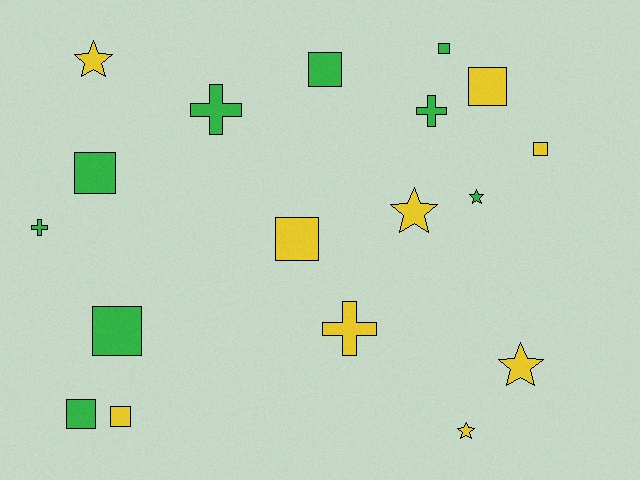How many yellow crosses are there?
There is 1 yellow cross.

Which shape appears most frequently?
Square, with 9 objects.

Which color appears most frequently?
Yellow, with 9 objects.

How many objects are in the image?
There are 18 objects.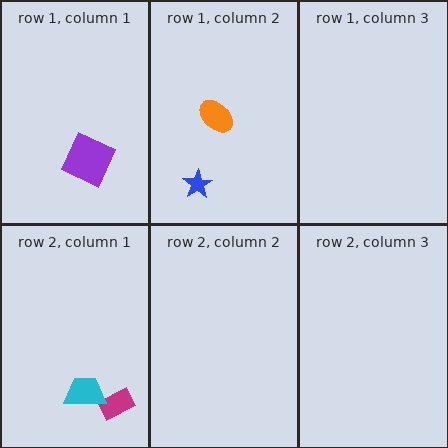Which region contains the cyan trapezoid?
The row 2, column 1 region.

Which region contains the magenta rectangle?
The row 2, column 1 region.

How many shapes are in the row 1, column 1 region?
1.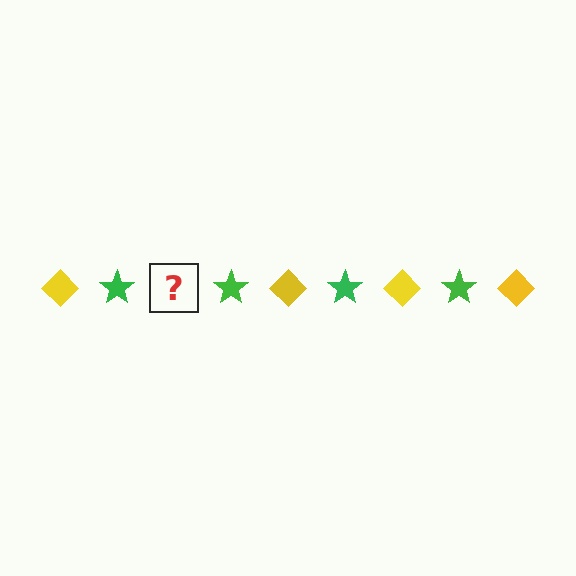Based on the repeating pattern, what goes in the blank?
The blank should be a yellow diamond.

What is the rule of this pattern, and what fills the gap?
The rule is that the pattern alternates between yellow diamond and green star. The gap should be filled with a yellow diamond.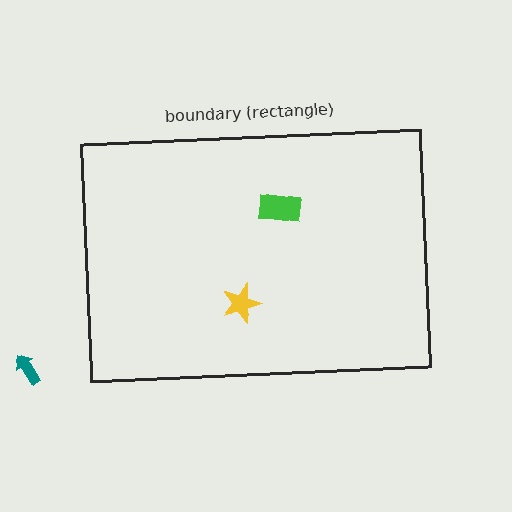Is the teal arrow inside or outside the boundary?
Outside.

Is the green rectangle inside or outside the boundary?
Inside.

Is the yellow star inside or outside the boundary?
Inside.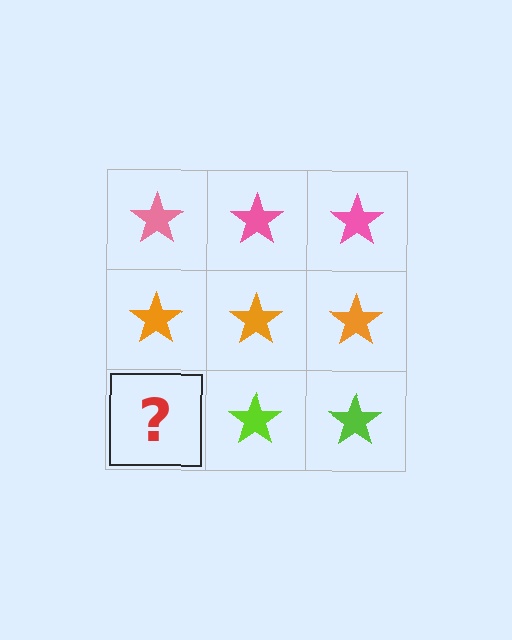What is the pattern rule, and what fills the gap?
The rule is that each row has a consistent color. The gap should be filled with a lime star.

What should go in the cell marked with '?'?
The missing cell should contain a lime star.